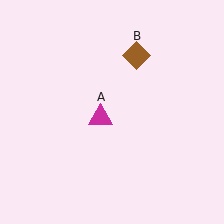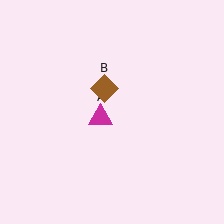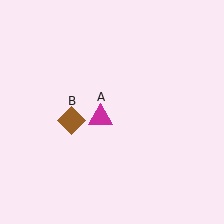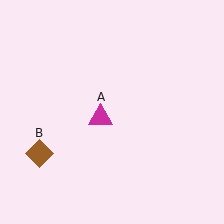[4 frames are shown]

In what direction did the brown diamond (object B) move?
The brown diamond (object B) moved down and to the left.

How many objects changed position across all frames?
1 object changed position: brown diamond (object B).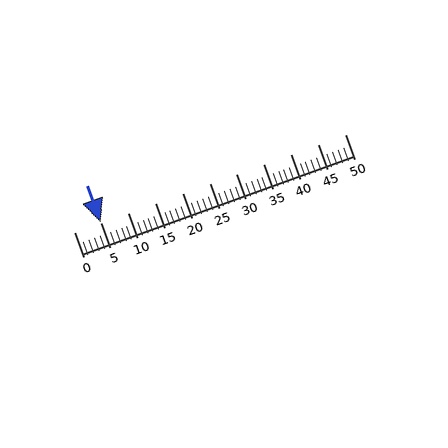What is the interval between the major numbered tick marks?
The major tick marks are spaced 5 units apart.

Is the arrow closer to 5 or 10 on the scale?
The arrow is closer to 5.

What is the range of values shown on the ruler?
The ruler shows values from 0 to 50.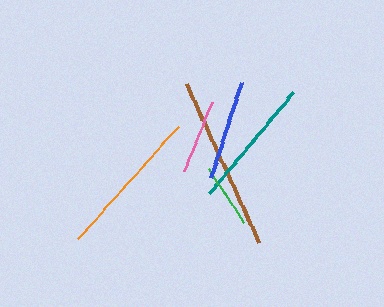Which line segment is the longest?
The brown line is the longest at approximately 174 pixels.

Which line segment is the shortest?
The green line is the shortest at approximately 64 pixels.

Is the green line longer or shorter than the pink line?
The pink line is longer than the green line.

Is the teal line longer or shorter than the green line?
The teal line is longer than the green line.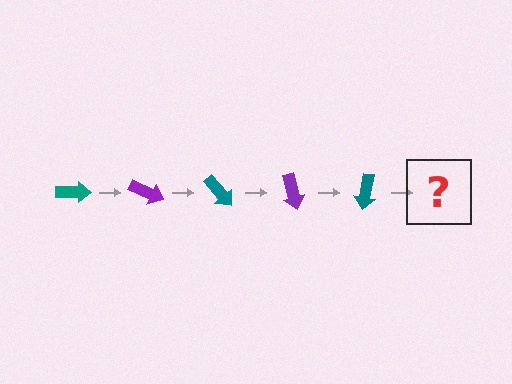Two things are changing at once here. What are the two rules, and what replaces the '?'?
The two rules are that it rotates 25 degrees each step and the color cycles through teal and purple. The '?' should be a purple arrow, rotated 125 degrees from the start.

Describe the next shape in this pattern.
It should be a purple arrow, rotated 125 degrees from the start.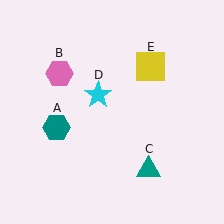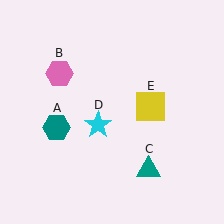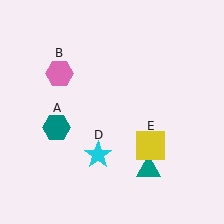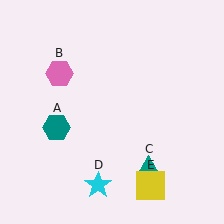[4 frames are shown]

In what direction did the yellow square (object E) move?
The yellow square (object E) moved down.